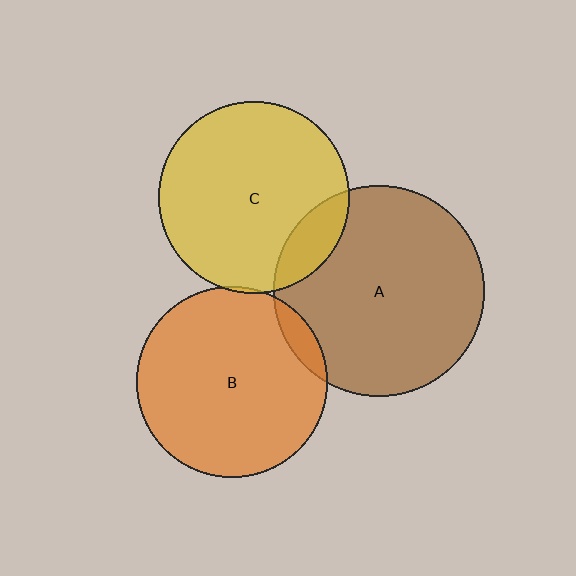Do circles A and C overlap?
Yes.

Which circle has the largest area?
Circle A (brown).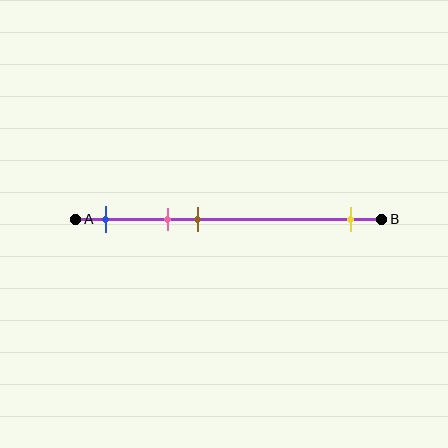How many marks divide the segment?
There are 4 marks dividing the segment.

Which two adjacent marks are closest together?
The pink and brown marks are the closest adjacent pair.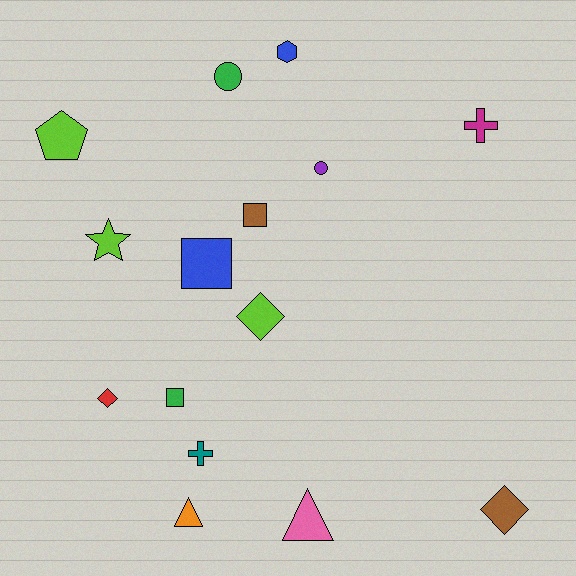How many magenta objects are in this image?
There is 1 magenta object.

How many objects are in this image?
There are 15 objects.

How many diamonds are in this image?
There are 3 diamonds.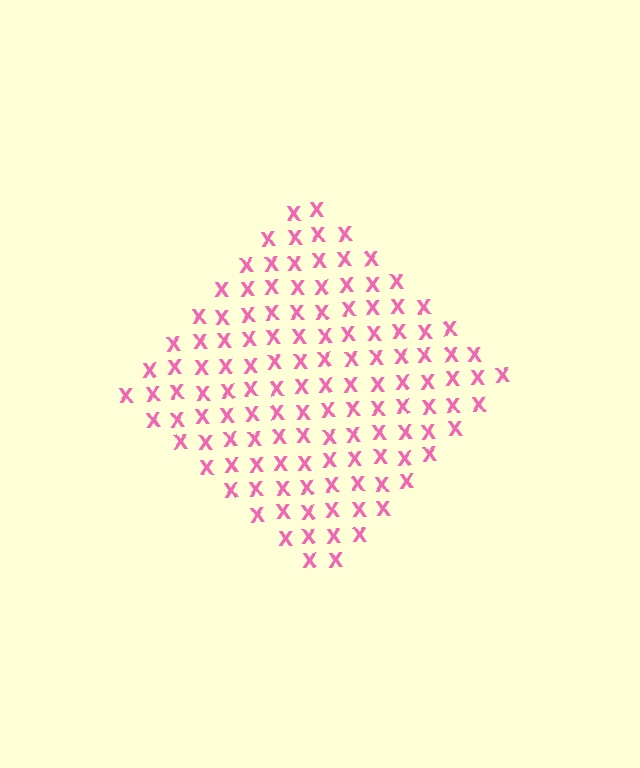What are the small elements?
The small elements are letter X's.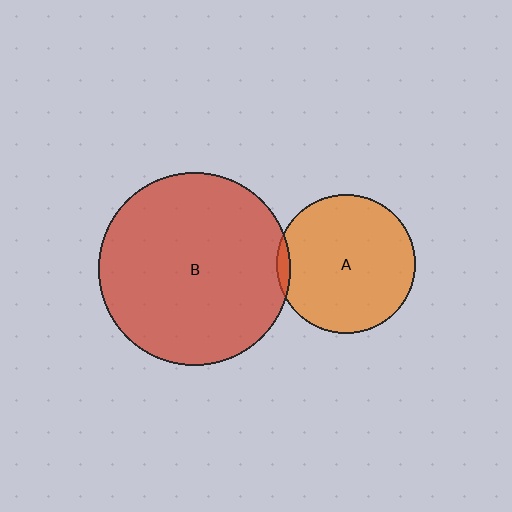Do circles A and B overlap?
Yes.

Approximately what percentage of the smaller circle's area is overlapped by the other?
Approximately 5%.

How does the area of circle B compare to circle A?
Approximately 1.9 times.